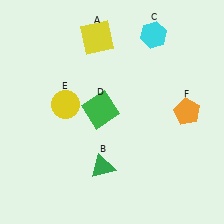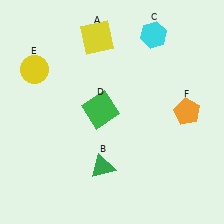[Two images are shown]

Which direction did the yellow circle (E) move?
The yellow circle (E) moved up.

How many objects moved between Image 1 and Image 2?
1 object moved between the two images.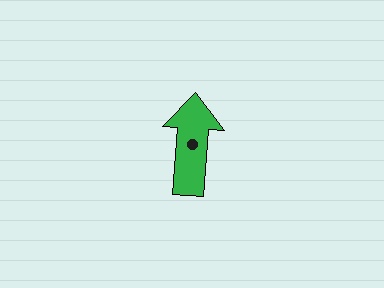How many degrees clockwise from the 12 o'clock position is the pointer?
Approximately 4 degrees.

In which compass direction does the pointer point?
North.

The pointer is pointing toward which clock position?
Roughly 12 o'clock.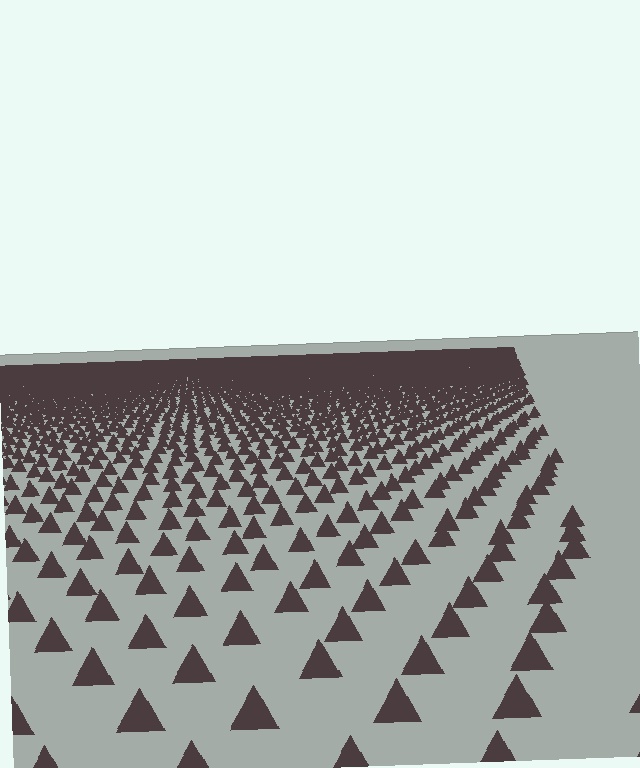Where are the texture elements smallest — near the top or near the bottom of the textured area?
Near the top.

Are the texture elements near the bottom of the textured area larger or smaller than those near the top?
Larger. Near the bottom, elements are closer to the viewer and appear at a bigger on-screen size.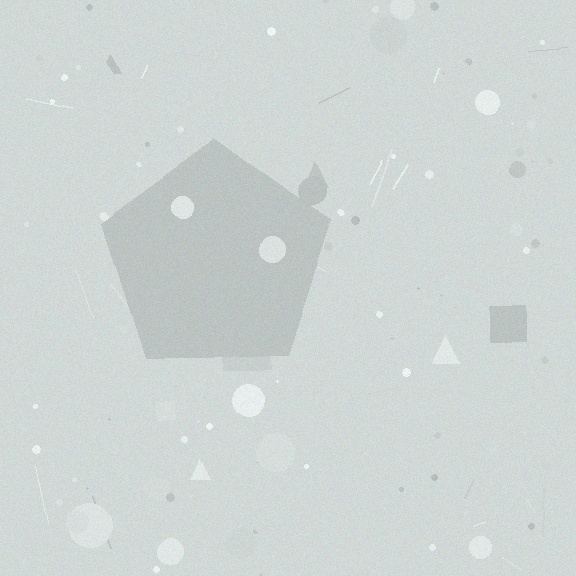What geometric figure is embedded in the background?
A pentagon is embedded in the background.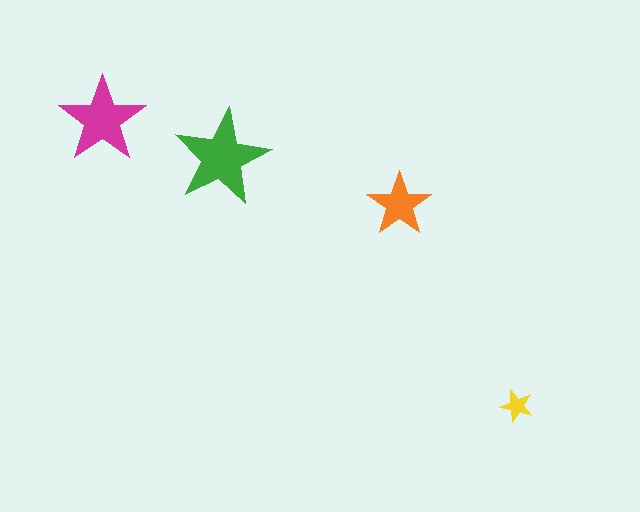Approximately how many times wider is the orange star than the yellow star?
About 2 times wider.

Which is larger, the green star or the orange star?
The green one.